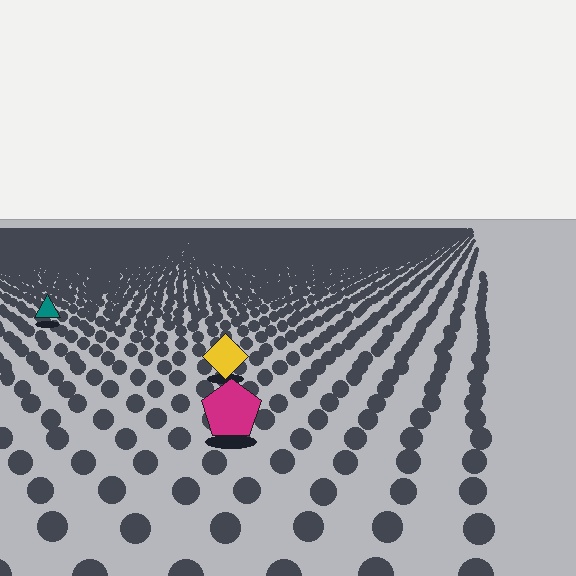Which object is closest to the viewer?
The magenta pentagon is closest. The texture marks near it are larger and more spread out.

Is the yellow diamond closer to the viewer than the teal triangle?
Yes. The yellow diamond is closer — you can tell from the texture gradient: the ground texture is coarser near it.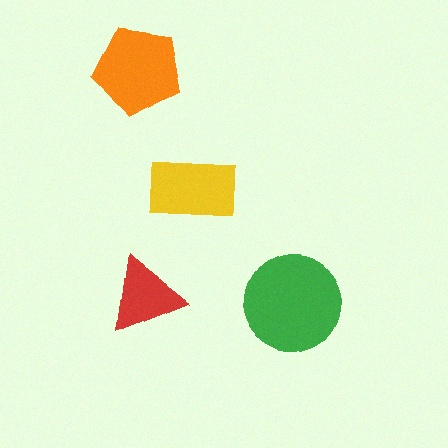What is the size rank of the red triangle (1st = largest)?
4th.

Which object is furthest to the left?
The orange pentagon is leftmost.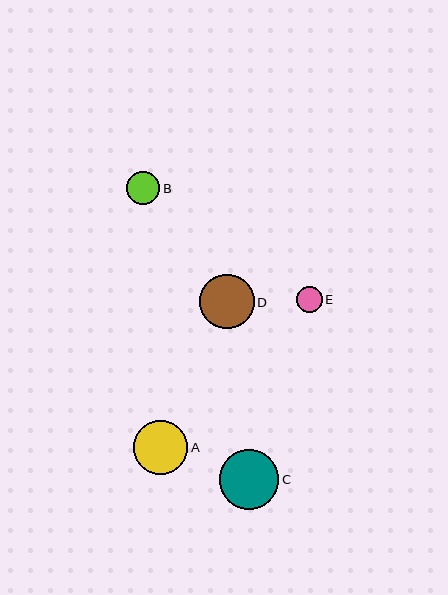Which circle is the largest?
Circle C is the largest with a size of approximately 60 pixels.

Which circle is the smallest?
Circle E is the smallest with a size of approximately 26 pixels.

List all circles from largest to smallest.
From largest to smallest: C, D, A, B, E.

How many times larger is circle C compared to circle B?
Circle C is approximately 1.8 times the size of circle B.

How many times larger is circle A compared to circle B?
Circle A is approximately 1.6 times the size of circle B.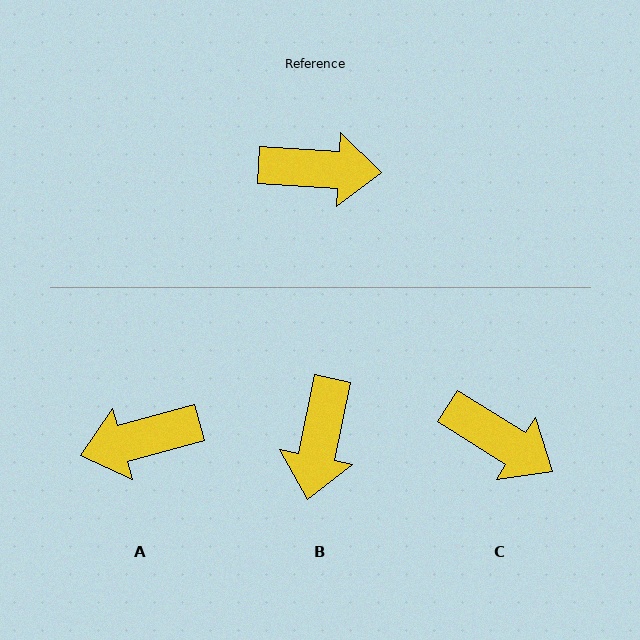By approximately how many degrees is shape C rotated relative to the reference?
Approximately 29 degrees clockwise.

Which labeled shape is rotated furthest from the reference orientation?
A, about 161 degrees away.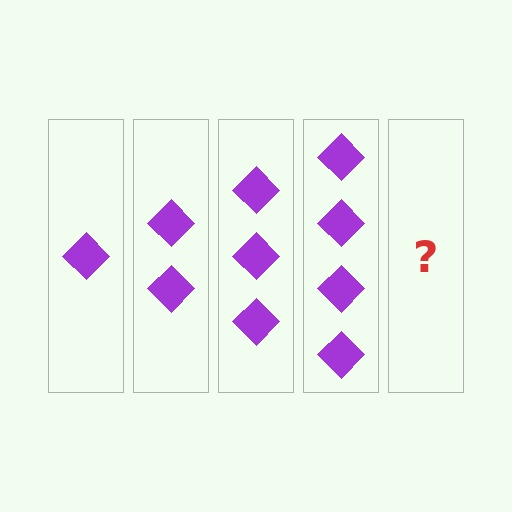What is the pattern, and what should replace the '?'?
The pattern is that each step adds one more diamond. The '?' should be 5 diamonds.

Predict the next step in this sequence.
The next step is 5 diamonds.